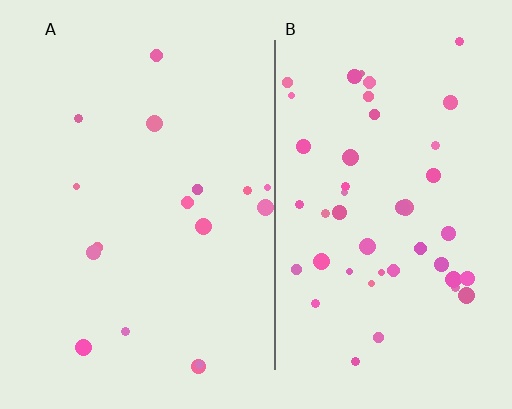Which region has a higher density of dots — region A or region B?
B (the right).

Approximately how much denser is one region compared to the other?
Approximately 2.8× — region B over region A.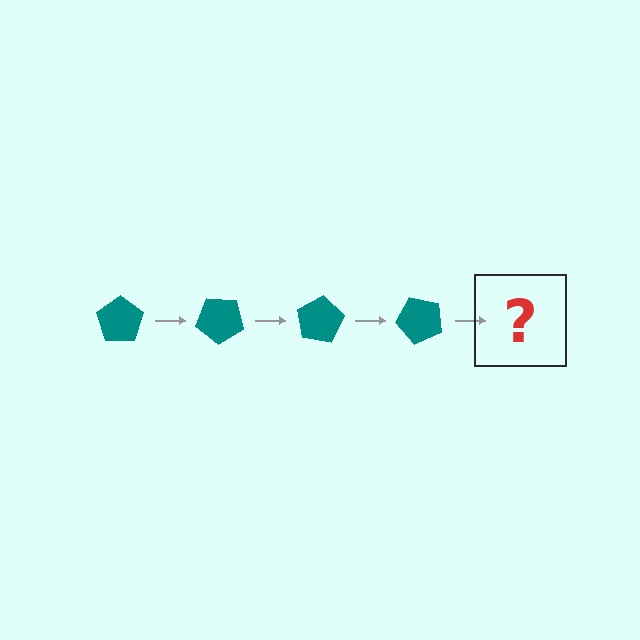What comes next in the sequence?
The next element should be a teal pentagon rotated 160 degrees.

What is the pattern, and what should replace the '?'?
The pattern is that the pentagon rotates 40 degrees each step. The '?' should be a teal pentagon rotated 160 degrees.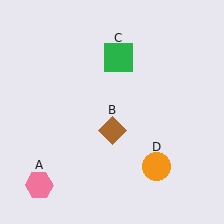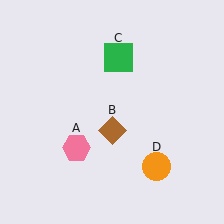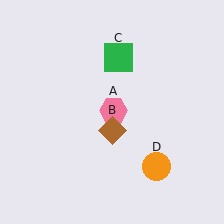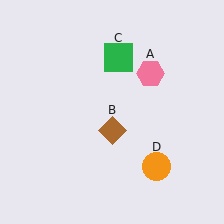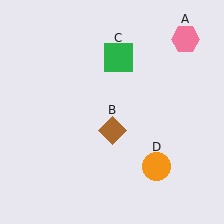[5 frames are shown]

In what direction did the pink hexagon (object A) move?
The pink hexagon (object A) moved up and to the right.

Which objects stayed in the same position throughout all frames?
Brown diamond (object B) and green square (object C) and orange circle (object D) remained stationary.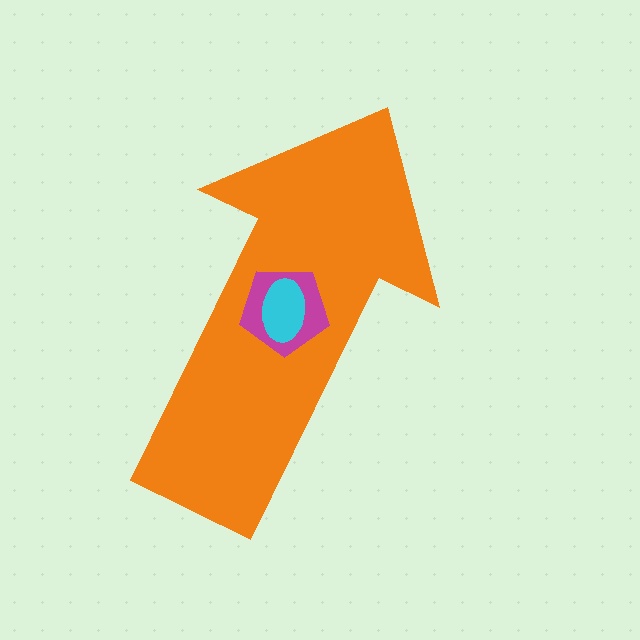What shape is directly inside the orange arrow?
The magenta pentagon.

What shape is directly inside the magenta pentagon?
The cyan ellipse.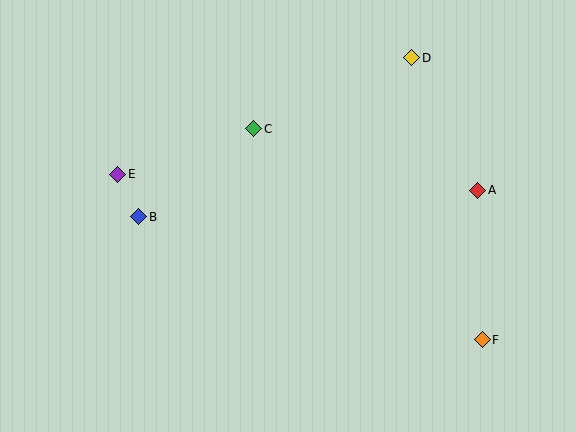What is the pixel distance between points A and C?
The distance between A and C is 232 pixels.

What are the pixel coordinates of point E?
Point E is at (118, 174).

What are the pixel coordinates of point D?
Point D is at (412, 58).